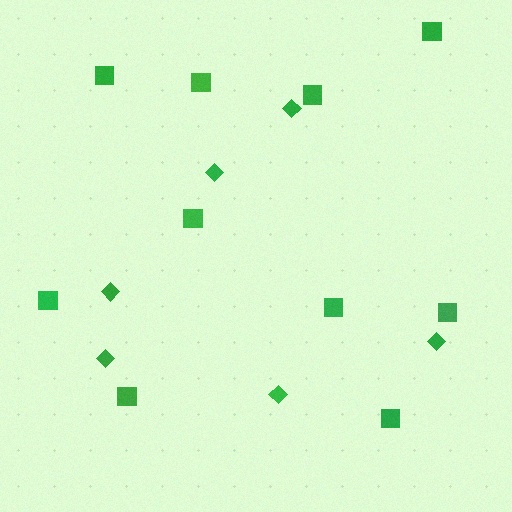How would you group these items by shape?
There are 2 groups: one group of diamonds (6) and one group of squares (10).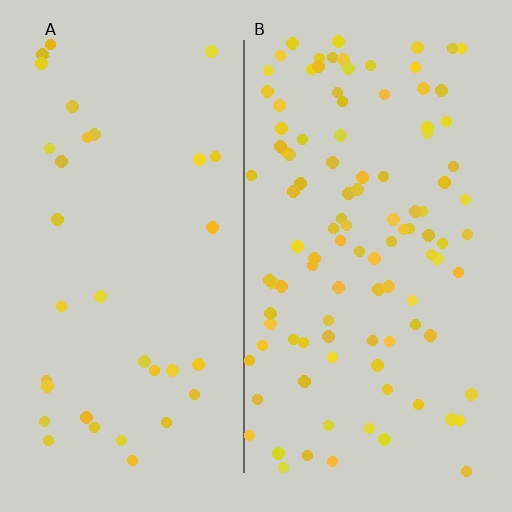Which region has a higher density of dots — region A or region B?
B (the right).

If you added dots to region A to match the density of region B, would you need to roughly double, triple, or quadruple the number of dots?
Approximately triple.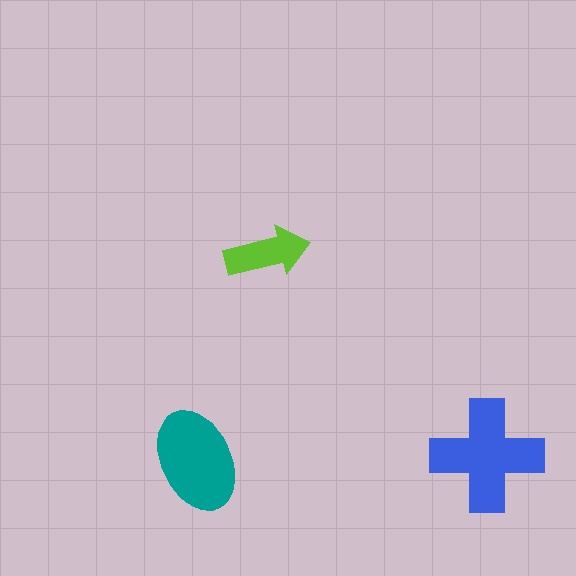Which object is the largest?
The blue cross.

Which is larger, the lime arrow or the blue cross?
The blue cross.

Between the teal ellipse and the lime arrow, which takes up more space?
The teal ellipse.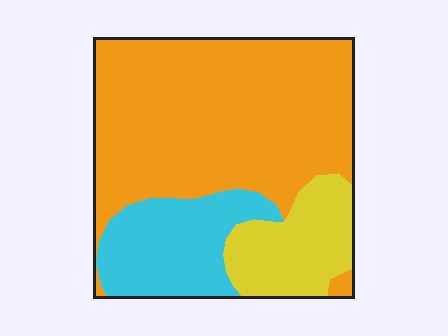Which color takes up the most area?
Orange, at roughly 65%.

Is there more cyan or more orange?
Orange.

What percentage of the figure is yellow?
Yellow takes up about one sixth (1/6) of the figure.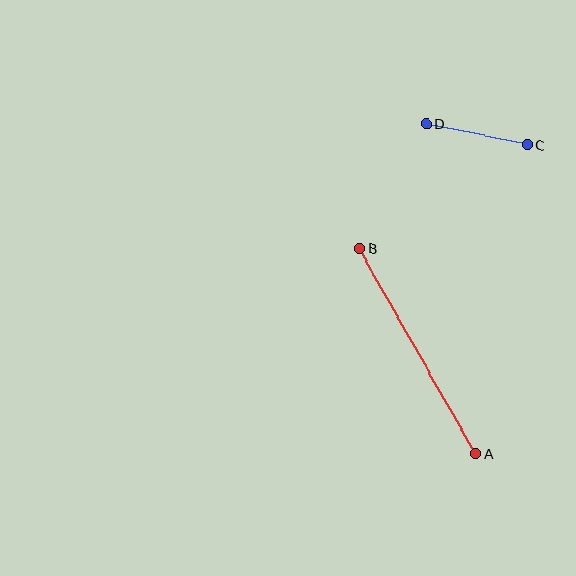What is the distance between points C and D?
The distance is approximately 103 pixels.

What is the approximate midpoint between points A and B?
The midpoint is at approximately (418, 351) pixels.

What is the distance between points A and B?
The distance is approximately 236 pixels.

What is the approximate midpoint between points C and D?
The midpoint is at approximately (476, 134) pixels.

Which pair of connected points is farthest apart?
Points A and B are farthest apart.